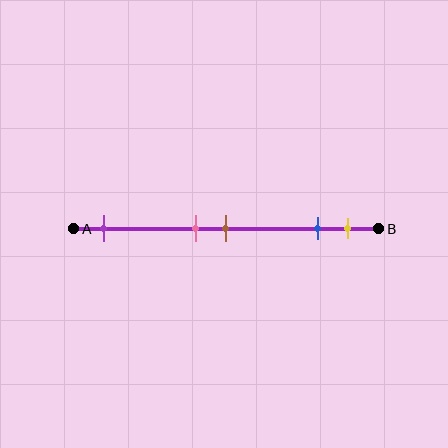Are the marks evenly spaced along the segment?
No, the marks are not evenly spaced.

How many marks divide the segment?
There are 5 marks dividing the segment.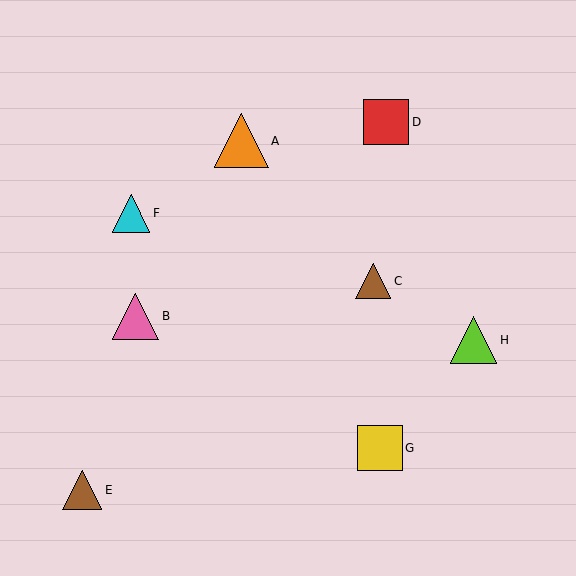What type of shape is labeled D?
Shape D is a red square.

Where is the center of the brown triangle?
The center of the brown triangle is at (82, 490).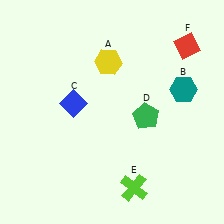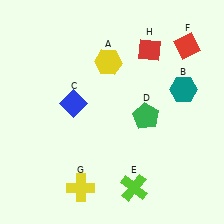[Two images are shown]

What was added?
A yellow cross (G), a red diamond (H) were added in Image 2.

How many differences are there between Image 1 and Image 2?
There are 2 differences between the two images.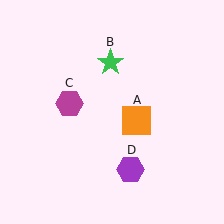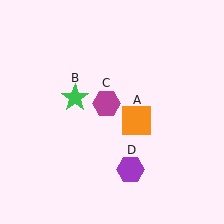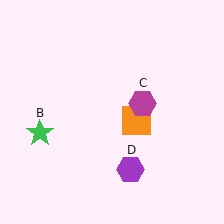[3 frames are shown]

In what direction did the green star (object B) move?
The green star (object B) moved down and to the left.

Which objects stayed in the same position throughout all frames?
Orange square (object A) and purple hexagon (object D) remained stationary.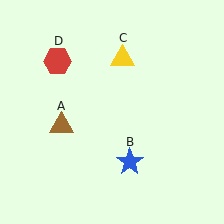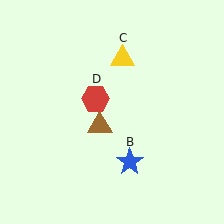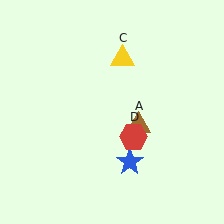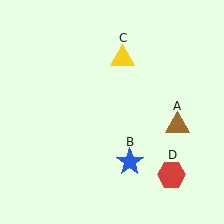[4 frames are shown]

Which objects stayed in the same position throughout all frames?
Blue star (object B) and yellow triangle (object C) remained stationary.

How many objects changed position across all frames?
2 objects changed position: brown triangle (object A), red hexagon (object D).